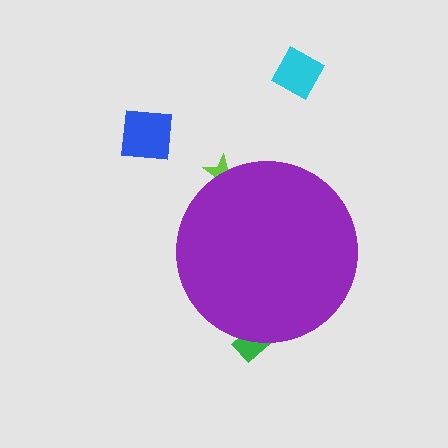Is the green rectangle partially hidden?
Yes, the green rectangle is partially hidden behind the purple circle.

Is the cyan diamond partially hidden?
No, the cyan diamond is fully visible.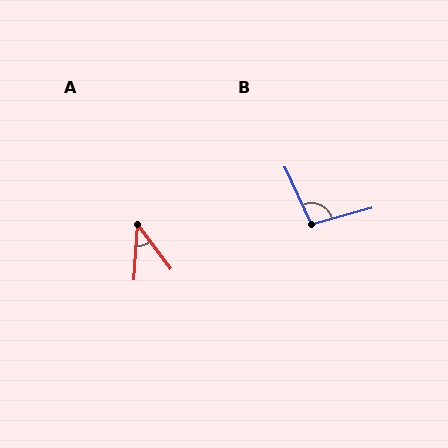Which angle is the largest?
B, at approximately 100 degrees.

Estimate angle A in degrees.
Approximately 41 degrees.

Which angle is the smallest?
A, at approximately 41 degrees.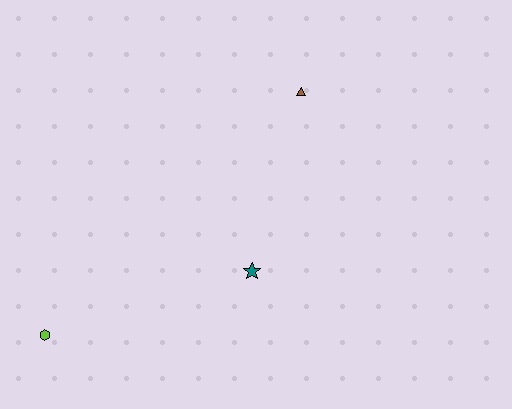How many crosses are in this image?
There are no crosses.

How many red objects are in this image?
There are no red objects.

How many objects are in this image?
There are 3 objects.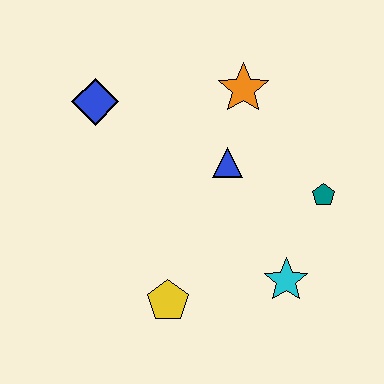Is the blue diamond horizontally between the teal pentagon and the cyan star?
No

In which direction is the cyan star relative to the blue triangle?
The cyan star is below the blue triangle.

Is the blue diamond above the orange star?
No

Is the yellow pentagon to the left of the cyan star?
Yes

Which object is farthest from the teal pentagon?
The blue diamond is farthest from the teal pentagon.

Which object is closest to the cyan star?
The teal pentagon is closest to the cyan star.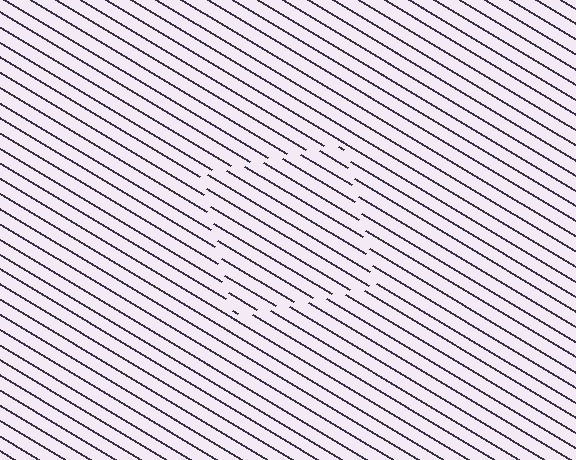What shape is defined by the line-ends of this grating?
An illusory square. The interior of the shape contains the same grating, shifted by half a period — the contour is defined by the phase discontinuity where line-ends from the inner and outer gratings abut.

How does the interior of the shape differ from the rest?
The interior of the shape contains the same grating, shifted by half a period — the contour is defined by the phase discontinuity where line-ends from the inner and outer gratings abut.